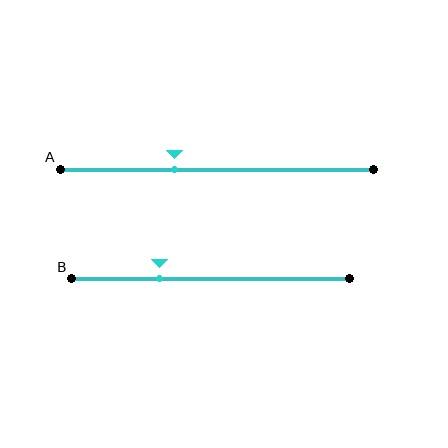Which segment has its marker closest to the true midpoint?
Segment A has its marker closest to the true midpoint.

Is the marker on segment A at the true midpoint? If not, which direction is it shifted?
No, the marker on segment A is shifted to the left by about 14% of the segment length.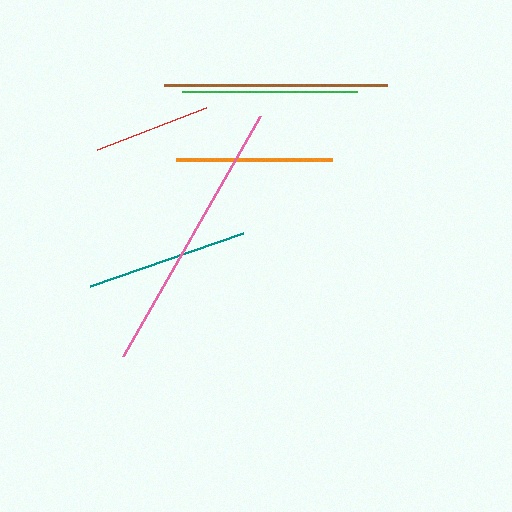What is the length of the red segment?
The red segment is approximately 118 pixels long.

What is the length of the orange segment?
The orange segment is approximately 156 pixels long.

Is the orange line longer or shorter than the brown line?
The brown line is longer than the orange line.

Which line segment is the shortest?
The red line is the shortest at approximately 118 pixels.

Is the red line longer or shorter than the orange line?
The orange line is longer than the red line.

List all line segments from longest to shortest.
From longest to shortest: pink, brown, green, teal, orange, red.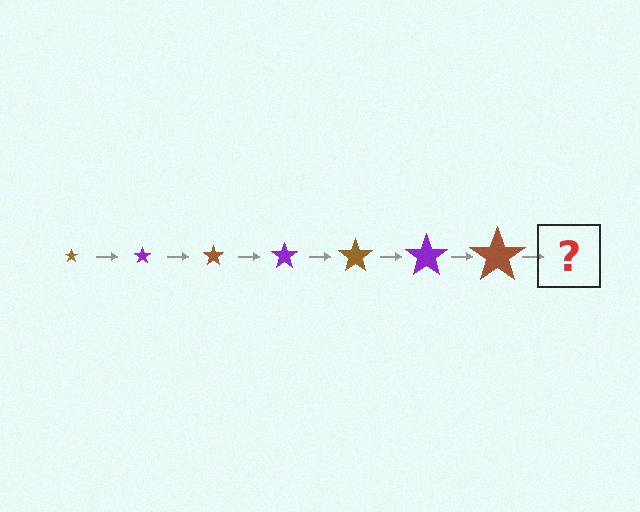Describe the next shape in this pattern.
It should be a purple star, larger than the previous one.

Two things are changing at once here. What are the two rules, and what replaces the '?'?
The two rules are that the star grows larger each step and the color cycles through brown and purple. The '?' should be a purple star, larger than the previous one.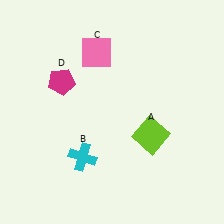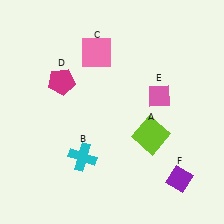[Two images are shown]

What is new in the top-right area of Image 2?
A pink diamond (E) was added in the top-right area of Image 2.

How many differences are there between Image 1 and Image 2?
There are 2 differences between the two images.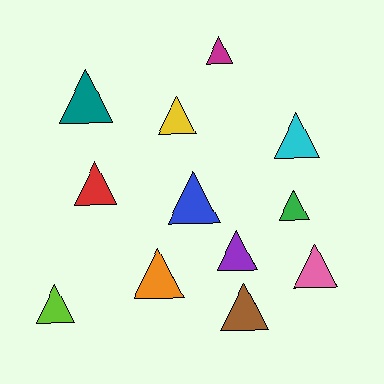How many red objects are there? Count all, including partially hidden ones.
There is 1 red object.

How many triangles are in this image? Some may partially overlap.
There are 12 triangles.